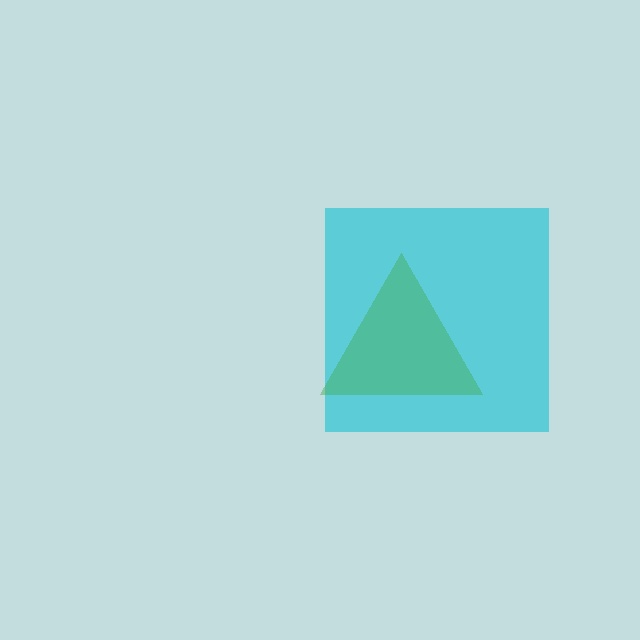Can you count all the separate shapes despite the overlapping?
Yes, there are 2 separate shapes.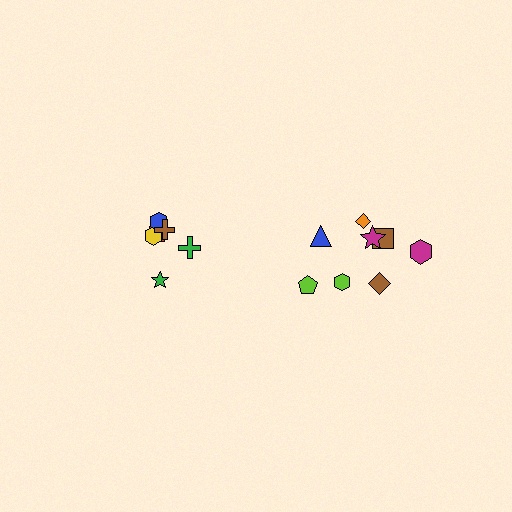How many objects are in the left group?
There are 6 objects.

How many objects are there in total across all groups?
There are 14 objects.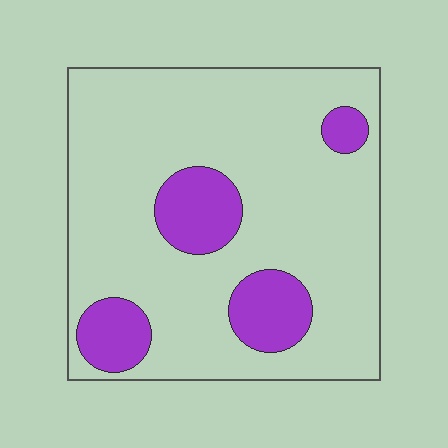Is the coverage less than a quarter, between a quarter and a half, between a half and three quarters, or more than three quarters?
Less than a quarter.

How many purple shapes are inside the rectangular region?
4.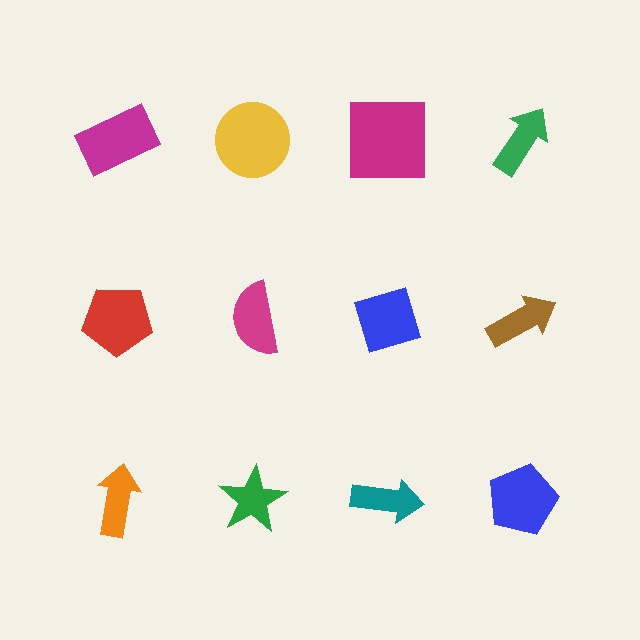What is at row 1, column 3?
A magenta square.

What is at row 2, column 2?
A magenta semicircle.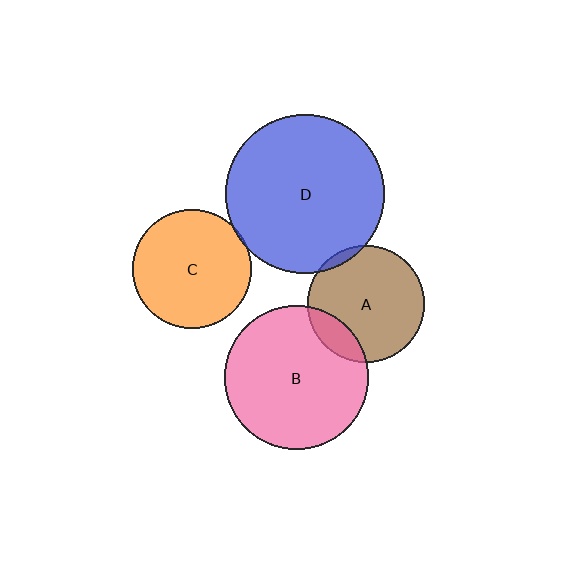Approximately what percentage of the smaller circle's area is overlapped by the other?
Approximately 15%.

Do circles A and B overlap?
Yes.